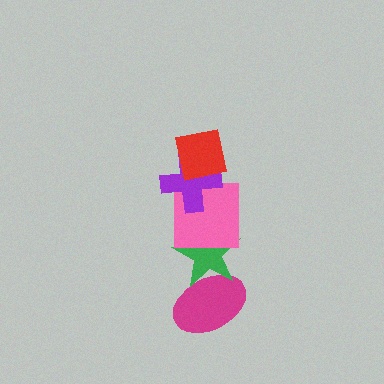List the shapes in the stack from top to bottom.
From top to bottom: the red square, the purple cross, the pink square, the green star, the magenta ellipse.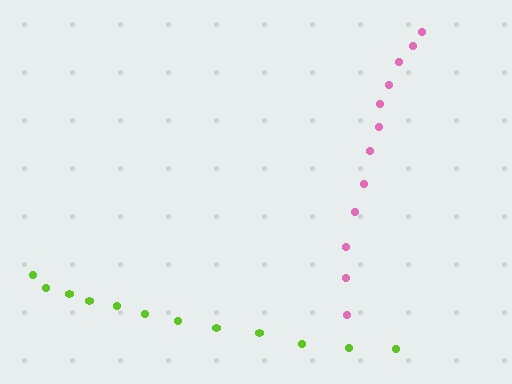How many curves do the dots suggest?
There are 2 distinct paths.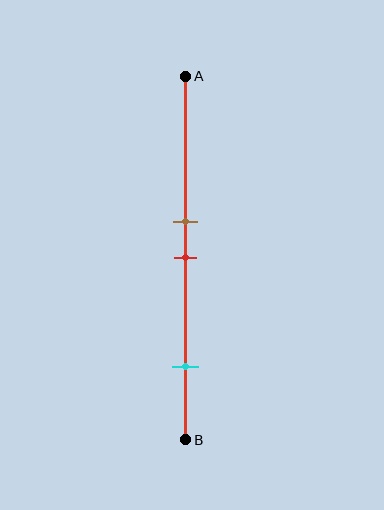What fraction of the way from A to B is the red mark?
The red mark is approximately 50% (0.5) of the way from A to B.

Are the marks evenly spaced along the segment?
No, the marks are not evenly spaced.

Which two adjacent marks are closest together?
The brown and red marks are the closest adjacent pair.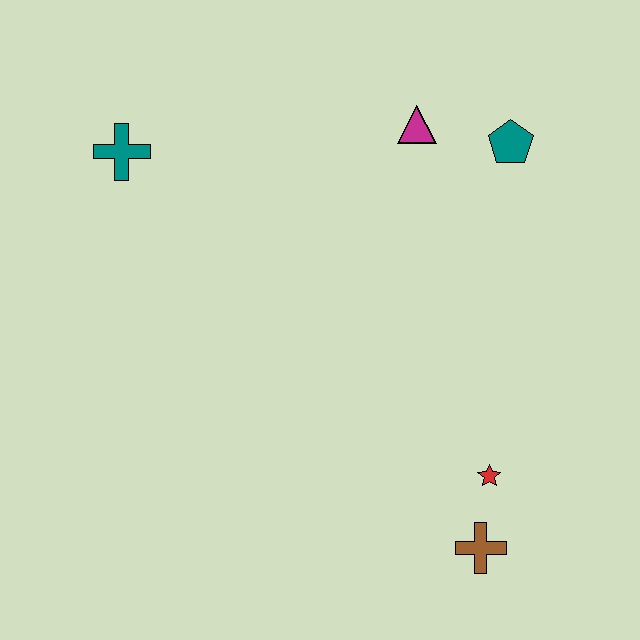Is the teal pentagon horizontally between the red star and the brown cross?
No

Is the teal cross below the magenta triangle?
Yes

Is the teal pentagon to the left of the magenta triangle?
No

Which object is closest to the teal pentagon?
The magenta triangle is closest to the teal pentagon.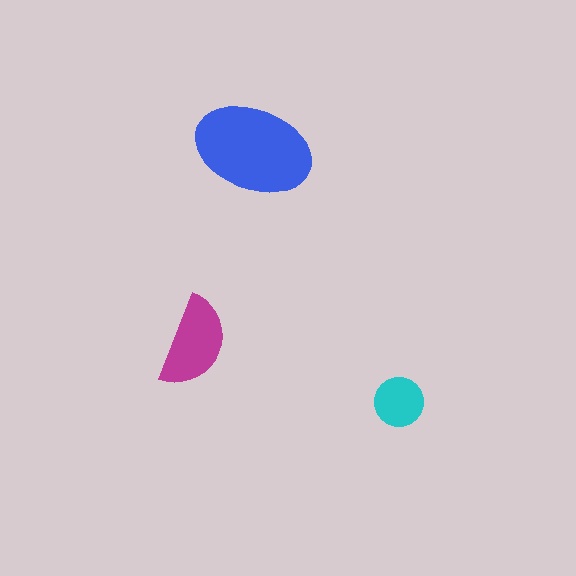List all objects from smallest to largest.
The cyan circle, the magenta semicircle, the blue ellipse.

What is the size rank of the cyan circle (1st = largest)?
3rd.